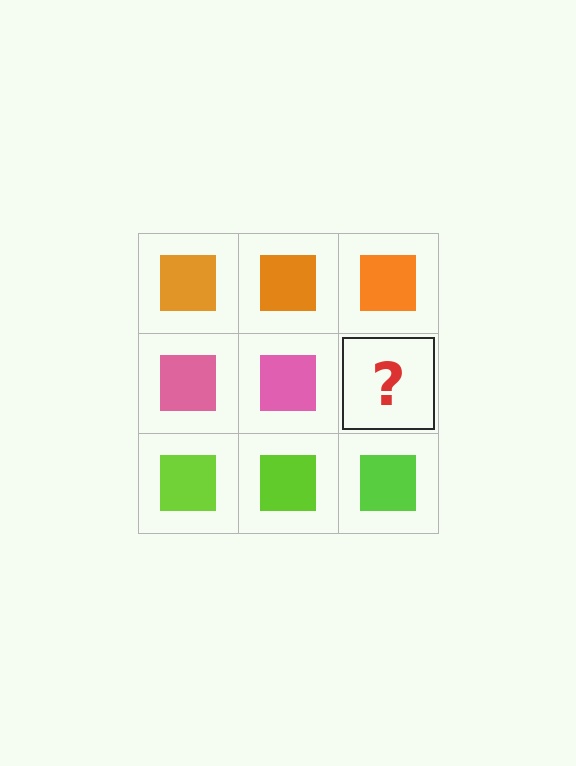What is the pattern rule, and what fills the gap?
The rule is that each row has a consistent color. The gap should be filled with a pink square.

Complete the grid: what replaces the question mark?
The question mark should be replaced with a pink square.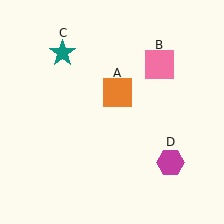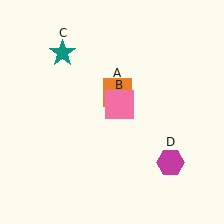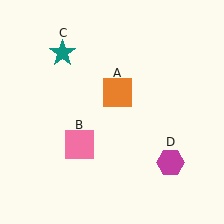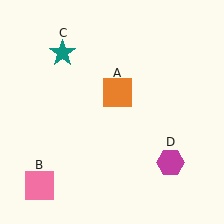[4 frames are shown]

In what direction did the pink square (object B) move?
The pink square (object B) moved down and to the left.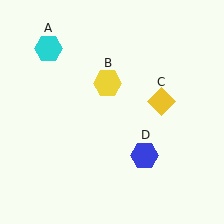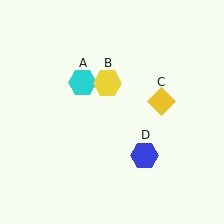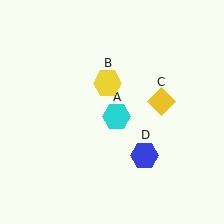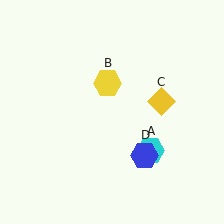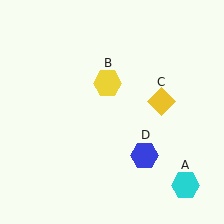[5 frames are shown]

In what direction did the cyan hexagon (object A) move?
The cyan hexagon (object A) moved down and to the right.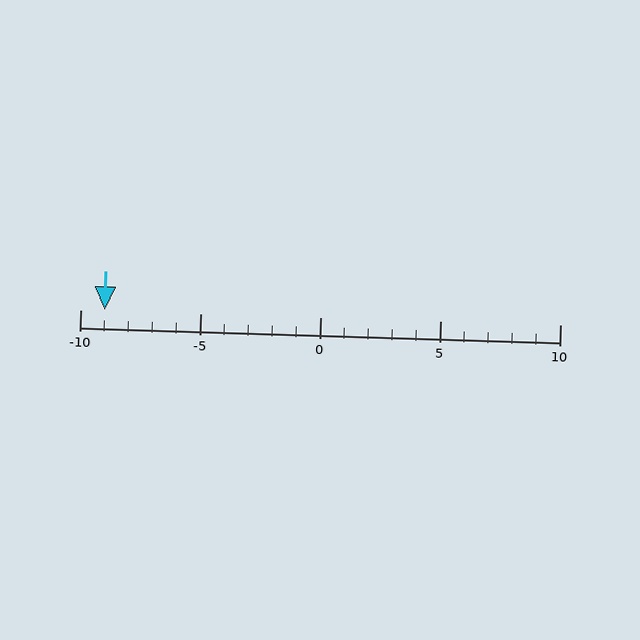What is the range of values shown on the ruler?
The ruler shows values from -10 to 10.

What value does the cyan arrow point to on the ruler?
The cyan arrow points to approximately -9.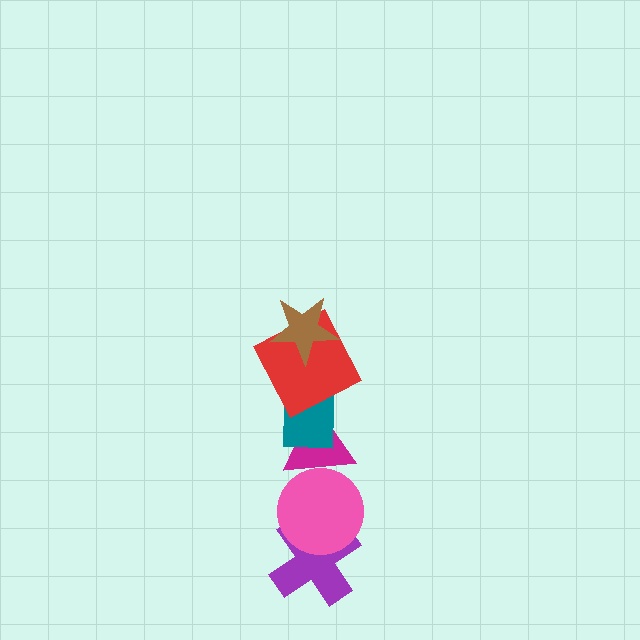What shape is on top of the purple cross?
The pink circle is on top of the purple cross.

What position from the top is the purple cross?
The purple cross is 6th from the top.